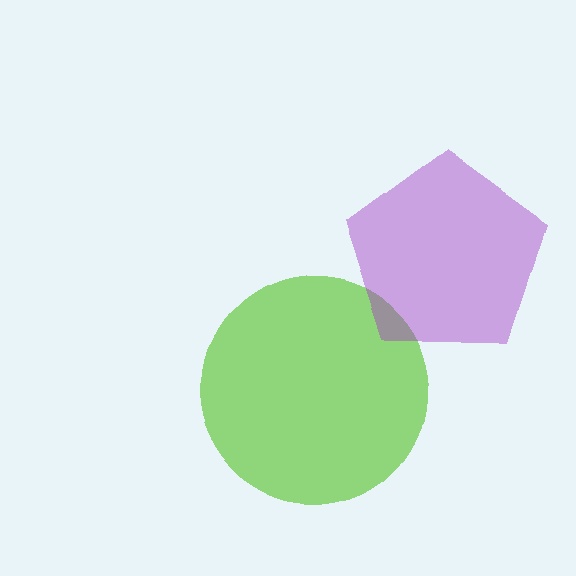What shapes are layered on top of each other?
The layered shapes are: a lime circle, a purple pentagon.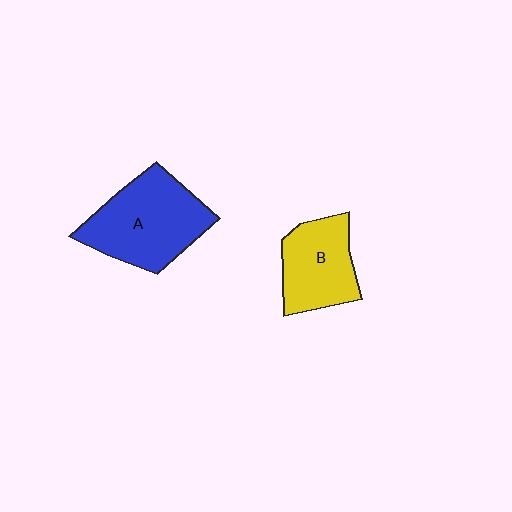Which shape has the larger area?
Shape A (blue).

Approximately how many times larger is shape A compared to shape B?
Approximately 1.4 times.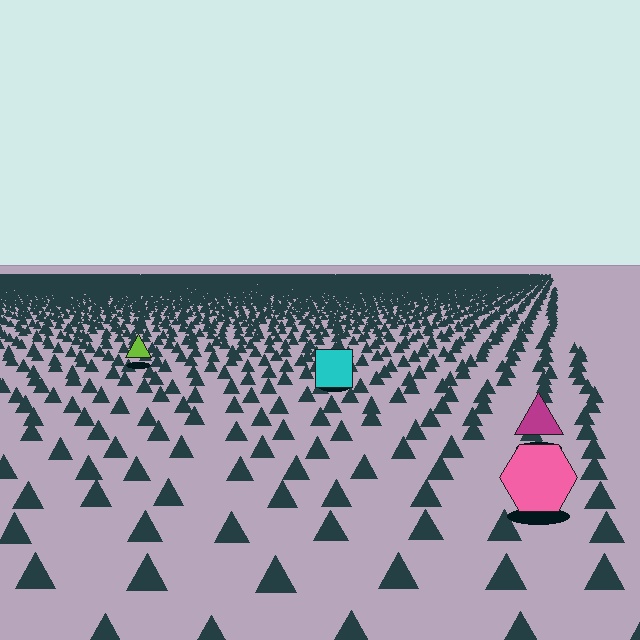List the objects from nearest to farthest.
From nearest to farthest: the pink hexagon, the magenta triangle, the cyan square, the lime triangle.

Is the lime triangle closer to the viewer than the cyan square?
No. The cyan square is closer — you can tell from the texture gradient: the ground texture is coarser near it.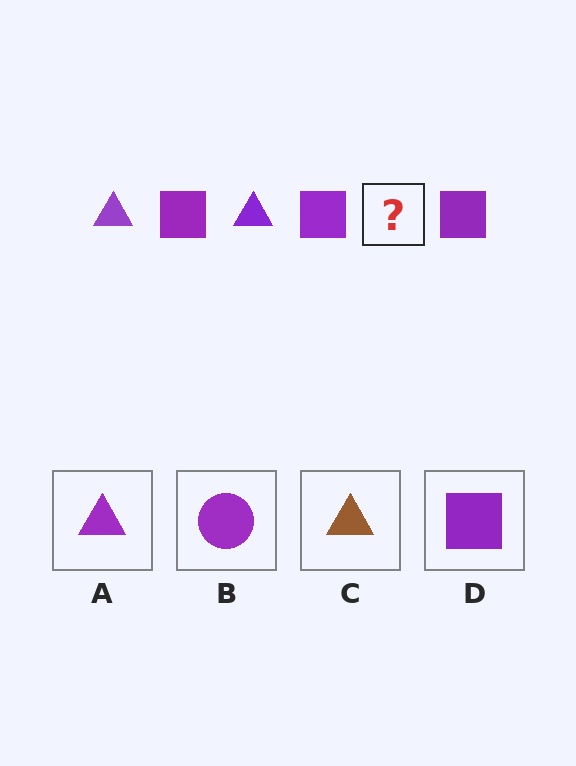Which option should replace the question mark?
Option A.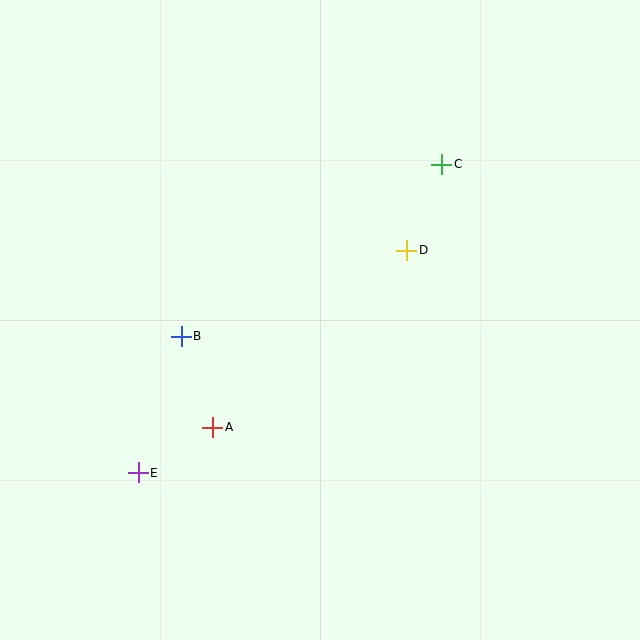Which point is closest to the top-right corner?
Point C is closest to the top-right corner.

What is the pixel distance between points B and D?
The distance between B and D is 241 pixels.